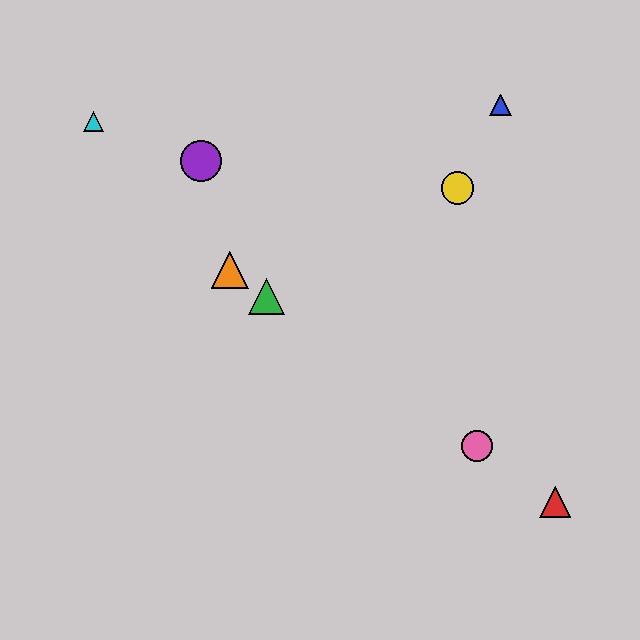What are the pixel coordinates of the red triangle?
The red triangle is at (555, 502).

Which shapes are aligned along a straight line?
The red triangle, the green triangle, the orange triangle, the pink circle are aligned along a straight line.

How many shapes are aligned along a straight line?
4 shapes (the red triangle, the green triangle, the orange triangle, the pink circle) are aligned along a straight line.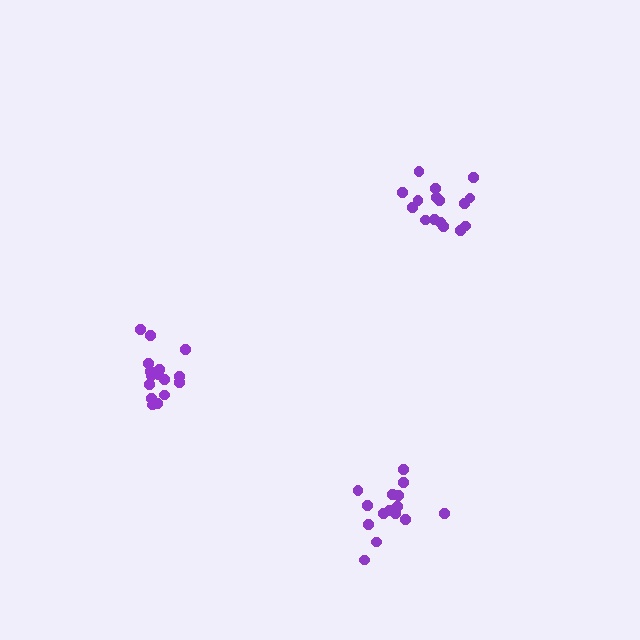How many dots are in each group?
Group 1: 16 dots, Group 2: 15 dots, Group 3: 16 dots (47 total).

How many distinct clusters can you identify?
There are 3 distinct clusters.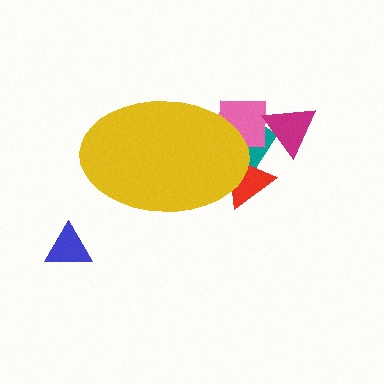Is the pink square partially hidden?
Yes, the pink square is partially hidden behind the yellow ellipse.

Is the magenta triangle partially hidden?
No, the magenta triangle is fully visible.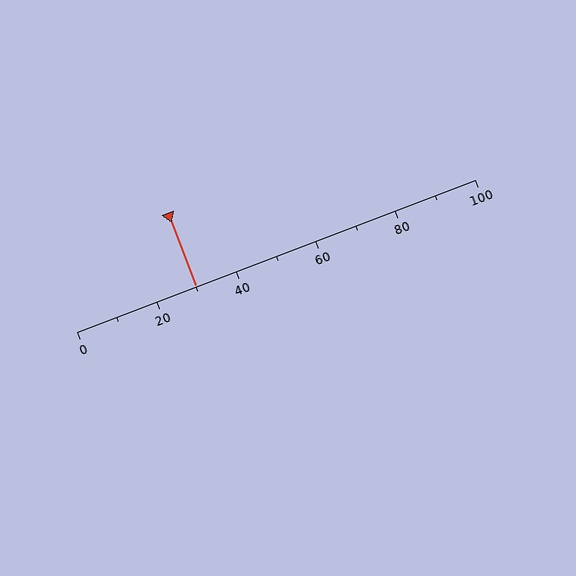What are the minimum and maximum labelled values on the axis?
The axis runs from 0 to 100.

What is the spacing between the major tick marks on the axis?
The major ticks are spaced 20 apart.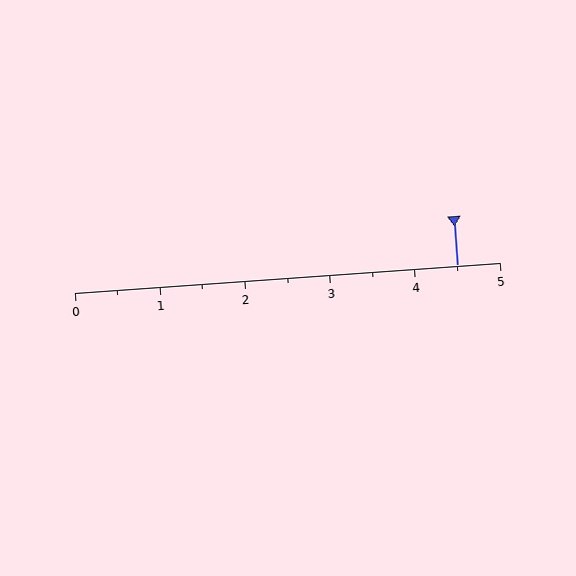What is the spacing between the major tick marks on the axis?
The major ticks are spaced 1 apart.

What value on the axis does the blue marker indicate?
The marker indicates approximately 4.5.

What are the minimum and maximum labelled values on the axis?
The axis runs from 0 to 5.